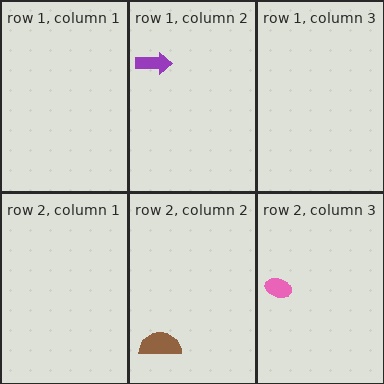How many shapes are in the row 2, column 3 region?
1.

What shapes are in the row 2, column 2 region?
The brown semicircle.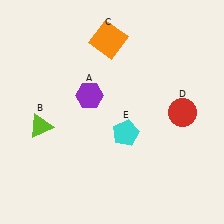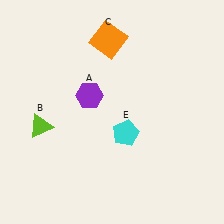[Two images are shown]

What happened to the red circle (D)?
The red circle (D) was removed in Image 2. It was in the bottom-right area of Image 1.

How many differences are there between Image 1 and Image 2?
There is 1 difference between the two images.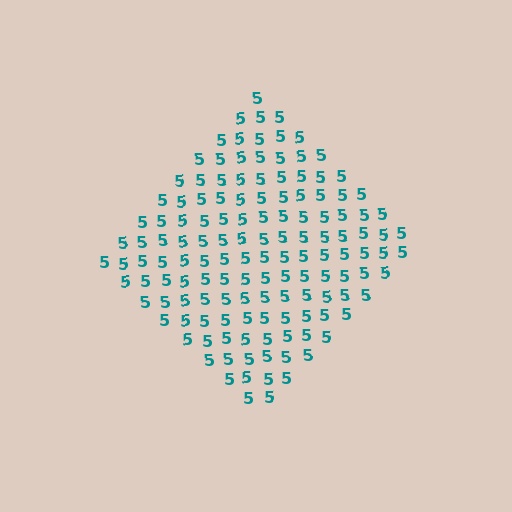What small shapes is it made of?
It is made of small digit 5's.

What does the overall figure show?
The overall figure shows a diamond.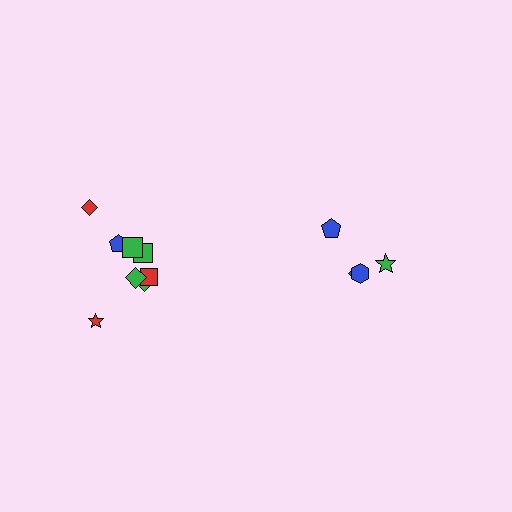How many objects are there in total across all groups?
There are 12 objects.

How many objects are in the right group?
There are 4 objects.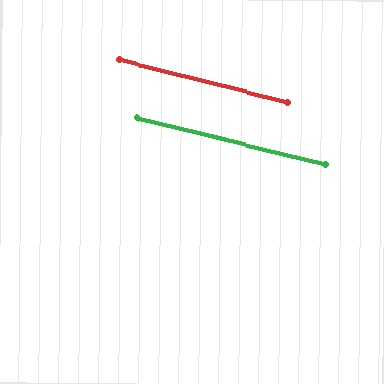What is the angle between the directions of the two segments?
Approximately 0 degrees.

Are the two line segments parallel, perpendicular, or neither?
Parallel — their directions differ by only 0.3°.